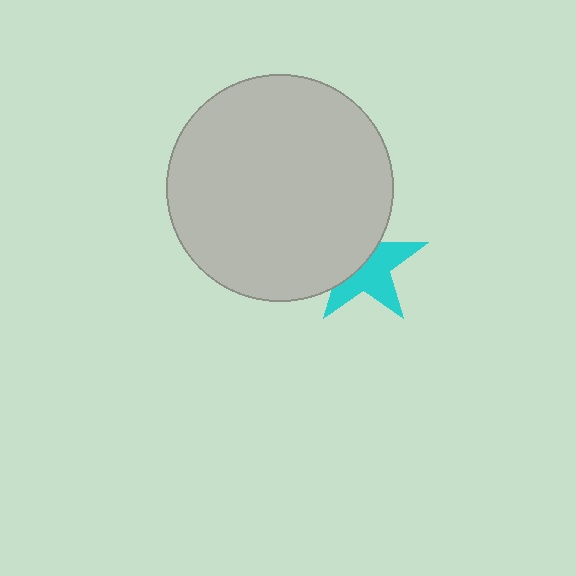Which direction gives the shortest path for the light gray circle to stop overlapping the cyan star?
Moving toward the upper-left gives the shortest separation.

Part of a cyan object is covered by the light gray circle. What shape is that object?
It is a star.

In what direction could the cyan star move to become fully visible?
The cyan star could move toward the lower-right. That would shift it out from behind the light gray circle entirely.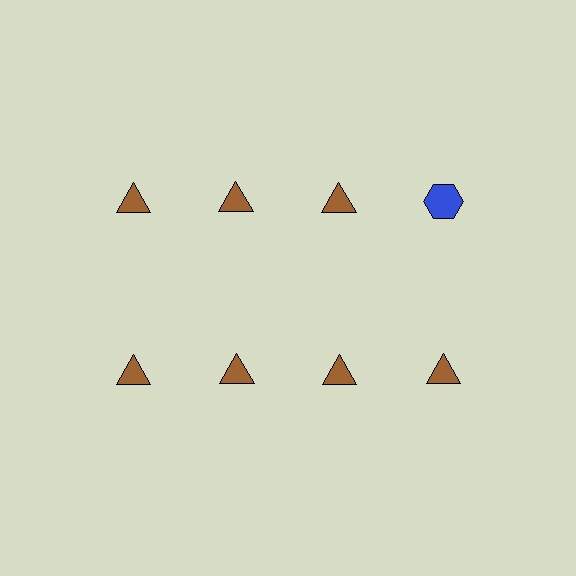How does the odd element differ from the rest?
It differs in both color (blue instead of brown) and shape (hexagon instead of triangle).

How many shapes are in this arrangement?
There are 8 shapes arranged in a grid pattern.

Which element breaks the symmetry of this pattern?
The blue hexagon in the top row, second from right column breaks the symmetry. All other shapes are brown triangles.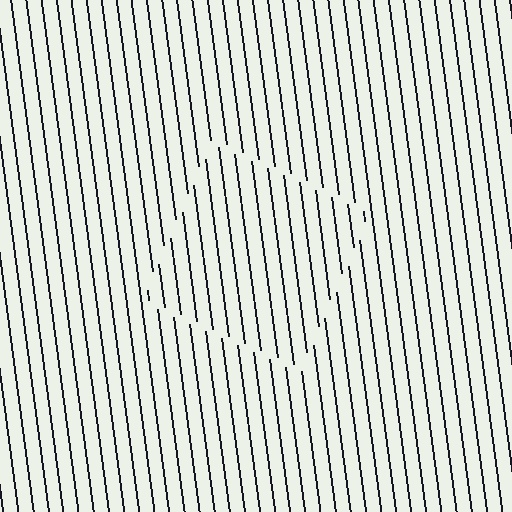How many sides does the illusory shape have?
4 sides — the line-ends trace a square.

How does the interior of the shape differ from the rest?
The interior of the shape contains the same grating, shifted by half a period — the contour is defined by the phase discontinuity where line-ends from the inner and outer gratings abut.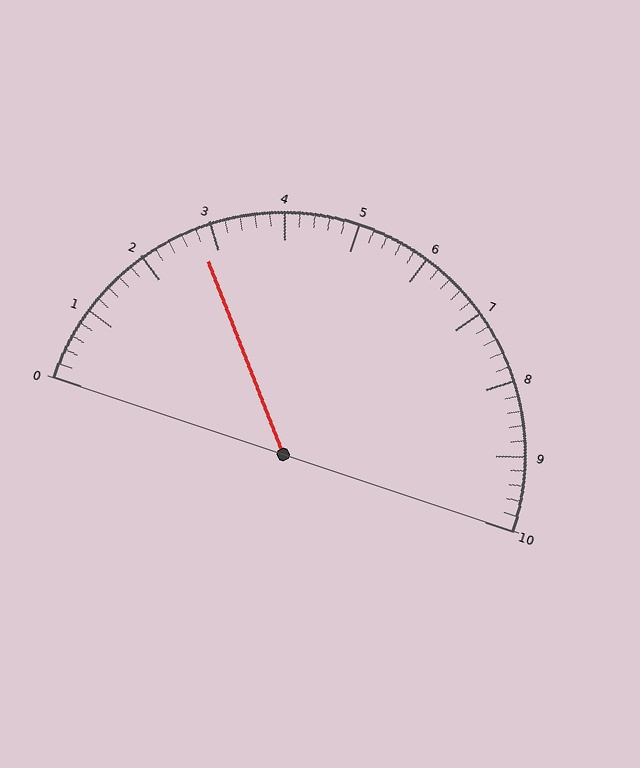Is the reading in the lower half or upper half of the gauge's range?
The reading is in the lower half of the range (0 to 10).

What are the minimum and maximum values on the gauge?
The gauge ranges from 0 to 10.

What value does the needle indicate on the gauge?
The needle indicates approximately 2.8.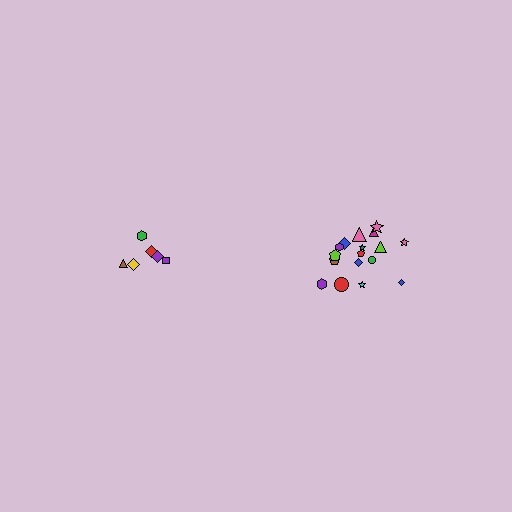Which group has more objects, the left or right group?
The right group.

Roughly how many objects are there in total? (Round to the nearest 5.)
Roughly 25 objects in total.